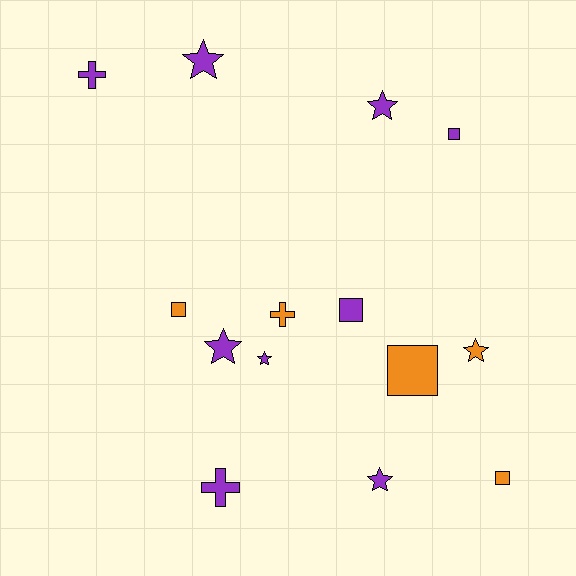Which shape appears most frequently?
Star, with 6 objects.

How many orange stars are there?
There is 1 orange star.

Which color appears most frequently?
Purple, with 9 objects.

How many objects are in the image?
There are 14 objects.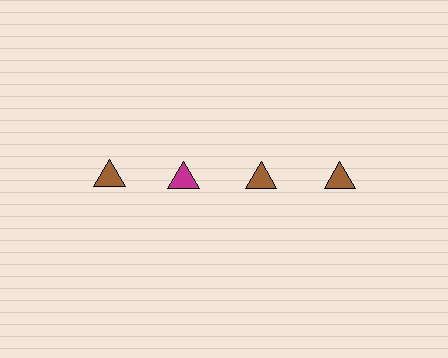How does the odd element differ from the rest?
It has a different color: magenta instead of brown.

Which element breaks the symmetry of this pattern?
The magenta triangle in the top row, second from left column breaks the symmetry. All other shapes are brown triangles.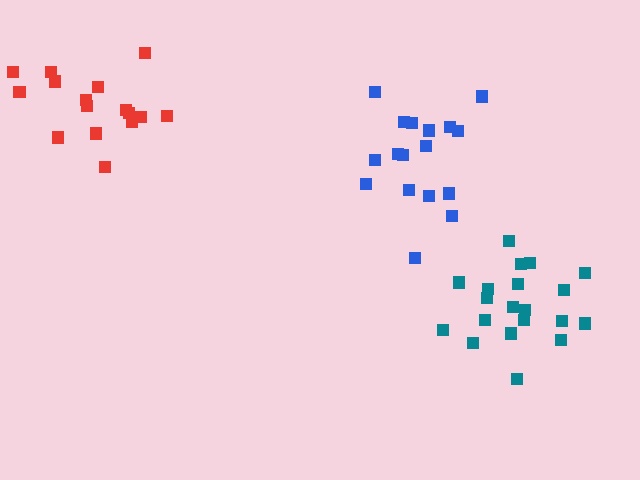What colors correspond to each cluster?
The clusters are colored: teal, blue, red.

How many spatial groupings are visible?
There are 3 spatial groupings.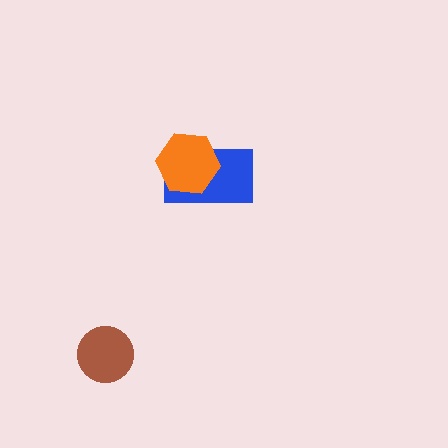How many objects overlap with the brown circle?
0 objects overlap with the brown circle.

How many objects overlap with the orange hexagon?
1 object overlaps with the orange hexagon.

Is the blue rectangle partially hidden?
Yes, it is partially covered by another shape.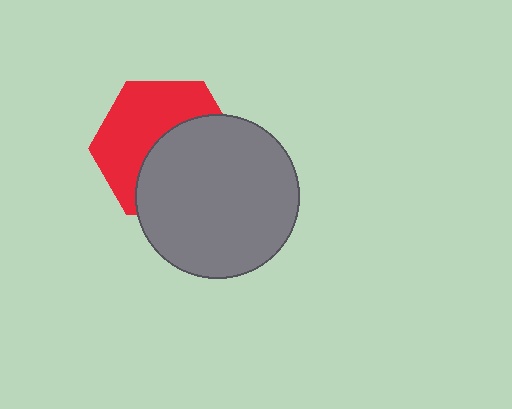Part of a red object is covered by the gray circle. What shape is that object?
It is a hexagon.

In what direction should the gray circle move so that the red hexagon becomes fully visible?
The gray circle should move toward the lower-right. That is the shortest direction to clear the overlap and leave the red hexagon fully visible.